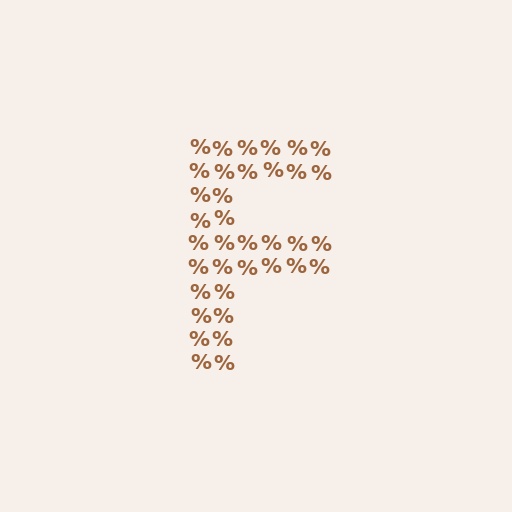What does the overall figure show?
The overall figure shows the letter F.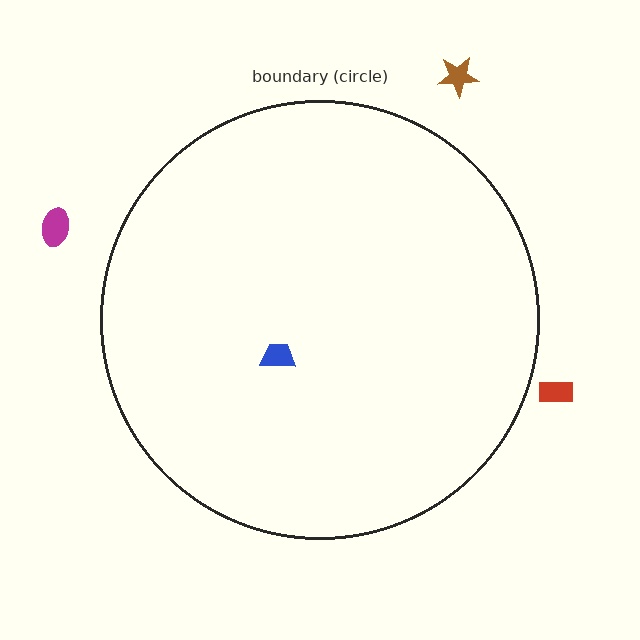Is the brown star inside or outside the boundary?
Outside.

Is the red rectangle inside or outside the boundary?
Outside.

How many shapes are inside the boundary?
1 inside, 3 outside.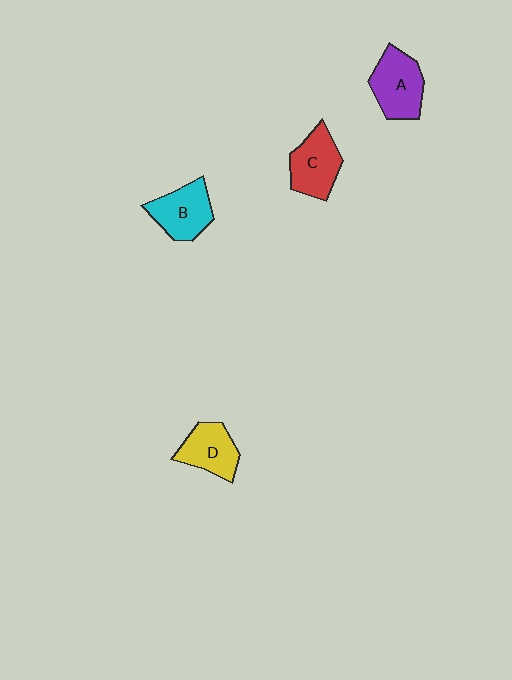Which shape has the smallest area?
Shape D (yellow).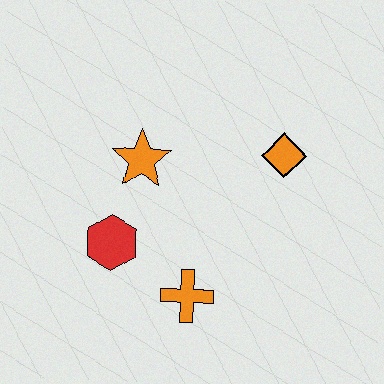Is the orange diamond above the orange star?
Yes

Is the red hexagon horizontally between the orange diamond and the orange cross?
No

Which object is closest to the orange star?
The red hexagon is closest to the orange star.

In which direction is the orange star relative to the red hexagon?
The orange star is above the red hexagon.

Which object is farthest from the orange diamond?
The red hexagon is farthest from the orange diamond.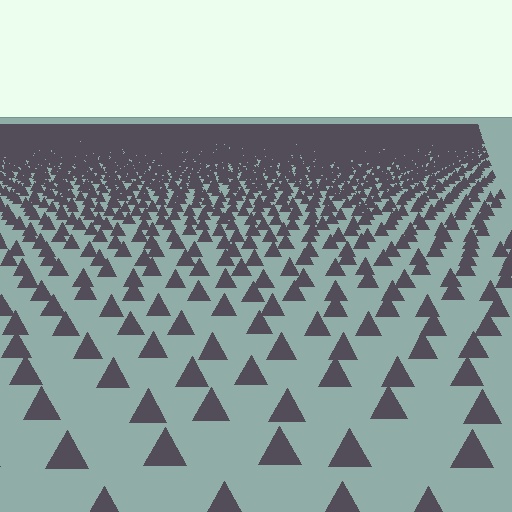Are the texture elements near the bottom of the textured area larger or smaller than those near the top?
Larger. Near the bottom, elements are closer to the viewer and appear at a bigger on-screen size.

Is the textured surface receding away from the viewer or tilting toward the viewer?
The surface is receding away from the viewer. Texture elements get smaller and denser toward the top.